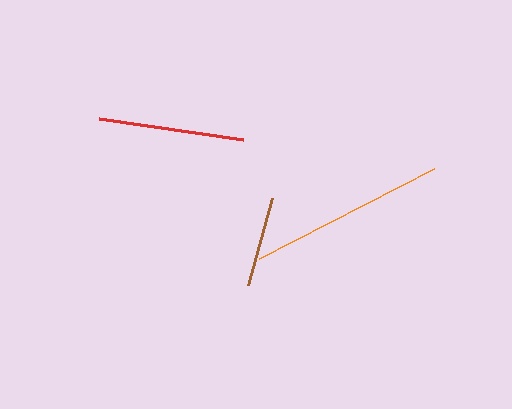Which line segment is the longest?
The orange line is the longest at approximately 197 pixels.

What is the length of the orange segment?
The orange segment is approximately 197 pixels long.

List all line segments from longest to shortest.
From longest to shortest: orange, red, brown.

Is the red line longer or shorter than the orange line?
The orange line is longer than the red line.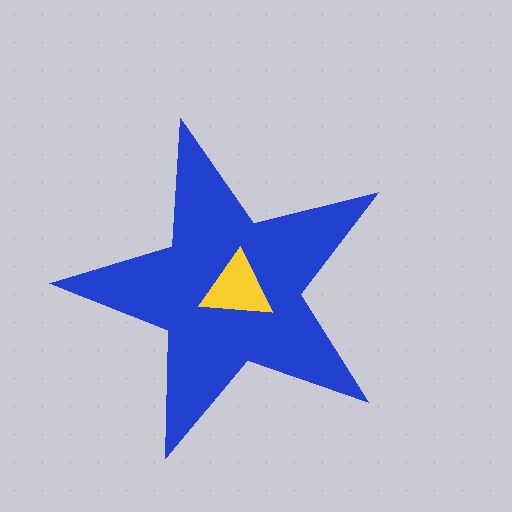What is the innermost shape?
The yellow triangle.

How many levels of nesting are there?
2.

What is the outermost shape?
The blue star.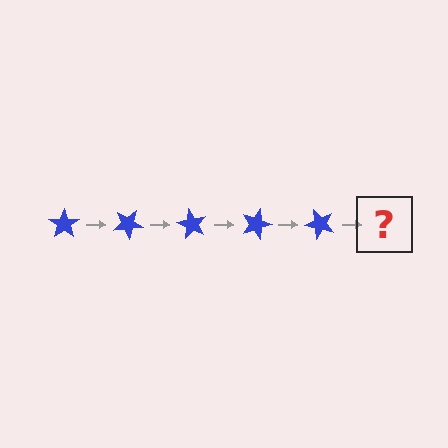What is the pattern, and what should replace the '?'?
The pattern is that the star rotates 30 degrees each step. The '?' should be a blue star rotated 150 degrees.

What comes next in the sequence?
The next element should be a blue star rotated 150 degrees.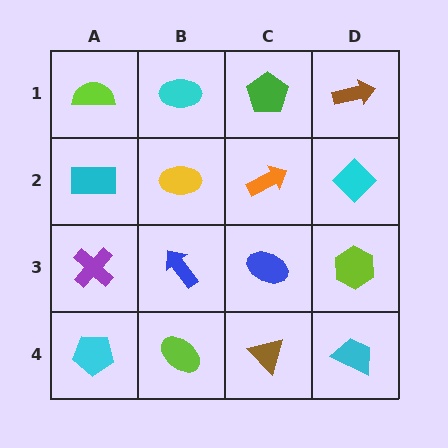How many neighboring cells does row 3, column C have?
4.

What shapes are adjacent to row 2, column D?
A brown arrow (row 1, column D), a lime hexagon (row 3, column D), an orange arrow (row 2, column C).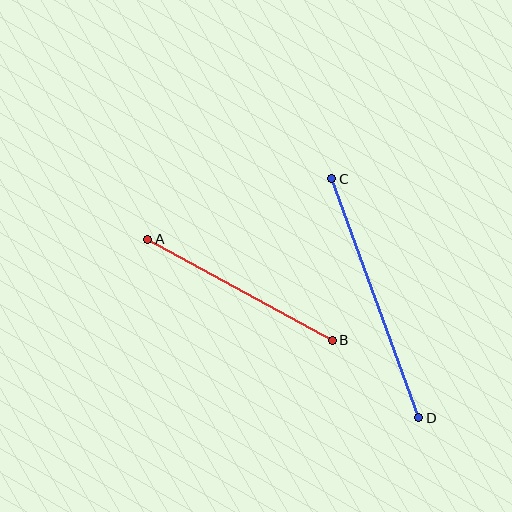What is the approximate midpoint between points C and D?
The midpoint is at approximately (375, 298) pixels.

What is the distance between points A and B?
The distance is approximately 210 pixels.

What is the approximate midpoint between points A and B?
The midpoint is at approximately (240, 290) pixels.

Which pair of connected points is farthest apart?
Points C and D are farthest apart.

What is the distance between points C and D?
The distance is approximately 254 pixels.